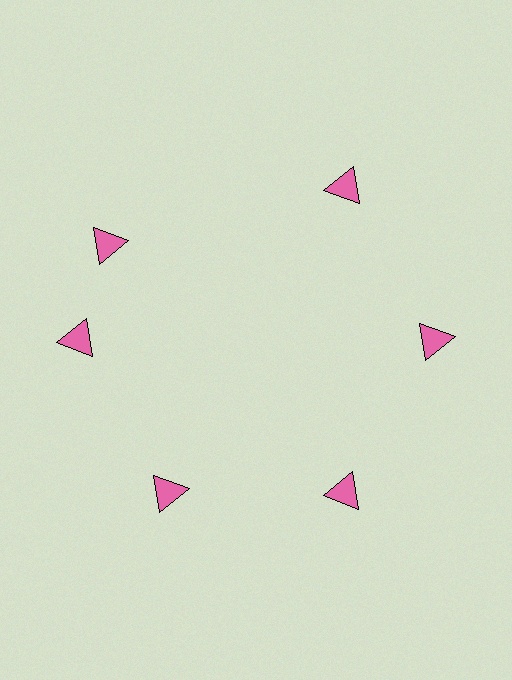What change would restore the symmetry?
The symmetry would be restored by rotating it back into even spacing with its neighbors so that all 6 triangles sit at equal angles and equal distance from the center.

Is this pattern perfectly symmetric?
No. The 6 pink triangles are arranged in a ring, but one element near the 11 o'clock position is rotated out of alignment along the ring, breaking the 6-fold rotational symmetry.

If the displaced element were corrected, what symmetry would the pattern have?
It would have 6-fold rotational symmetry — the pattern would map onto itself every 60 degrees.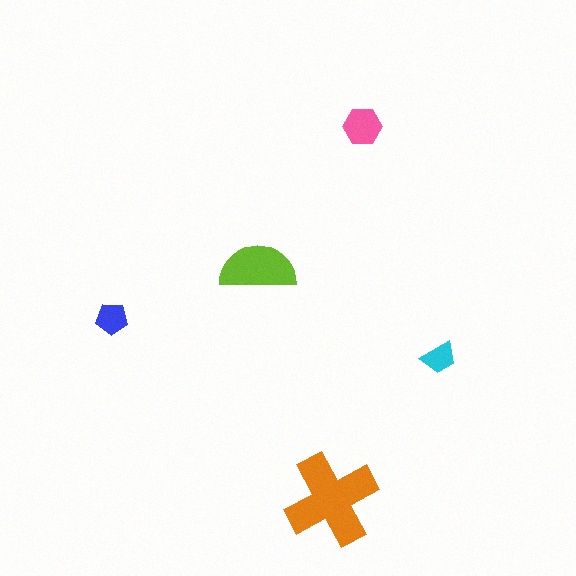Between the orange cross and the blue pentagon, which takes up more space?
The orange cross.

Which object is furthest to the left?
The blue pentagon is leftmost.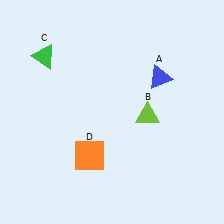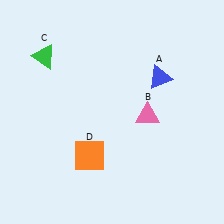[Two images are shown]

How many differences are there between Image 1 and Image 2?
There is 1 difference between the two images.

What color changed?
The triangle (B) changed from lime in Image 1 to pink in Image 2.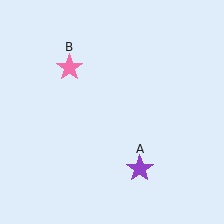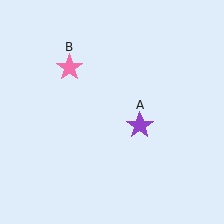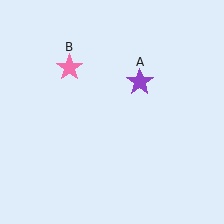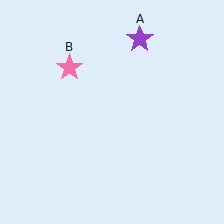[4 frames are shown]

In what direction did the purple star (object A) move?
The purple star (object A) moved up.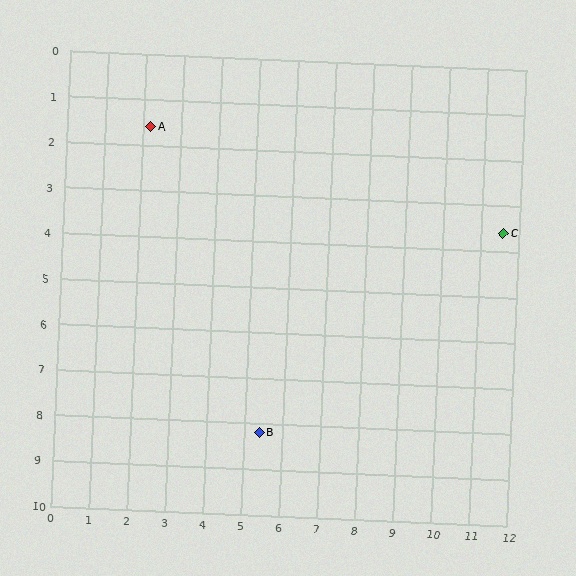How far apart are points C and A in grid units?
Points C and A are about 9.6 grid units apart.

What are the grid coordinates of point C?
Point C is at approximately (11.6, 3.6).